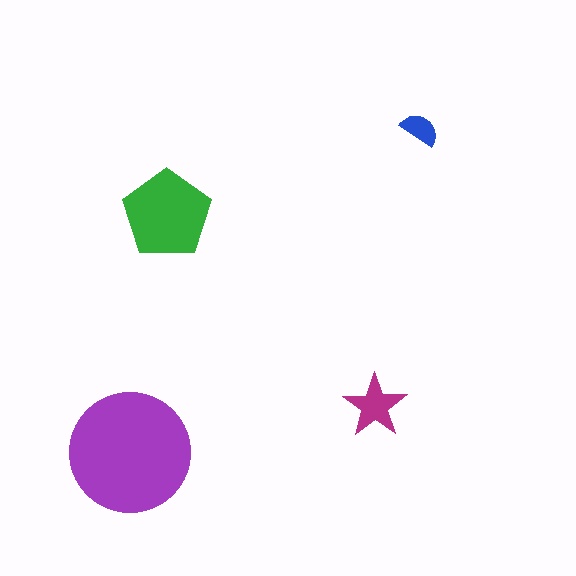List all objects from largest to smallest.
The purple circle, the green pentagon, the magenta star, the blue semicircle.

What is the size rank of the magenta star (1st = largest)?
3rd.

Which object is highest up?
The blue semicircle is topmost.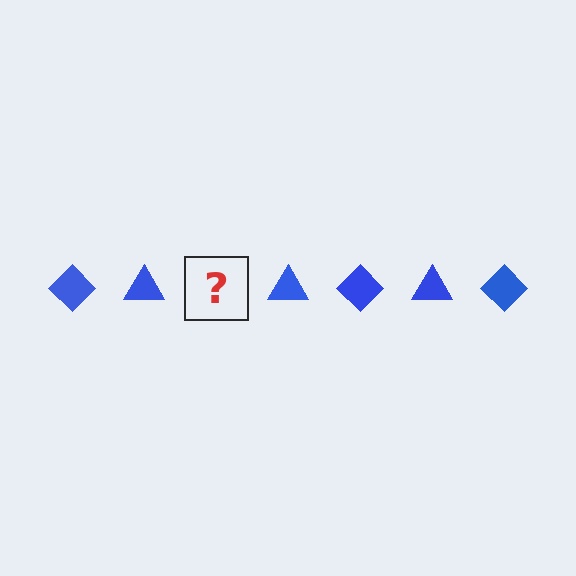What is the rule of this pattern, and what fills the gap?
The rule is that the pattern cycles through diamond, triangle shapes in blue. The gap should be filled with a blue diamond.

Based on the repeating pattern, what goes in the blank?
The blank should be a blue diamond.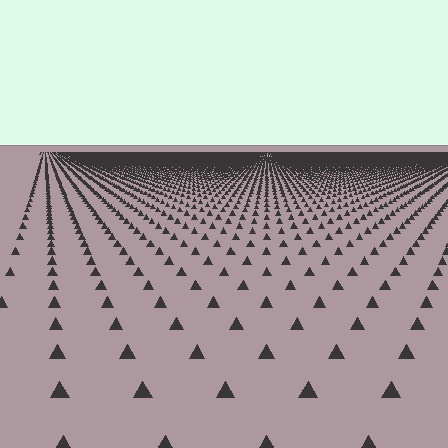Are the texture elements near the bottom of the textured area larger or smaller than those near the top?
Larger. Near the bottom, elements are closer to the viewer and appear at a bigger on-screen size.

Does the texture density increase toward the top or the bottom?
Density increases toward the top.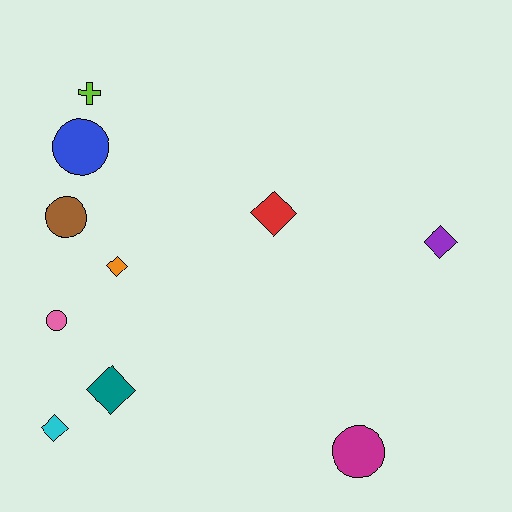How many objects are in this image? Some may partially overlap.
There are 10 objects.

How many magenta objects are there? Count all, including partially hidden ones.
There is 1 magenta object.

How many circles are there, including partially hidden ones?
There are 4 circles.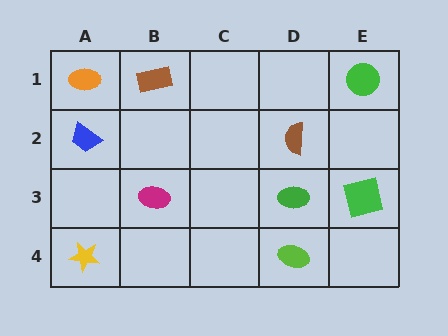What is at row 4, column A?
A yellow star.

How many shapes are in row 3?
3 shapes.